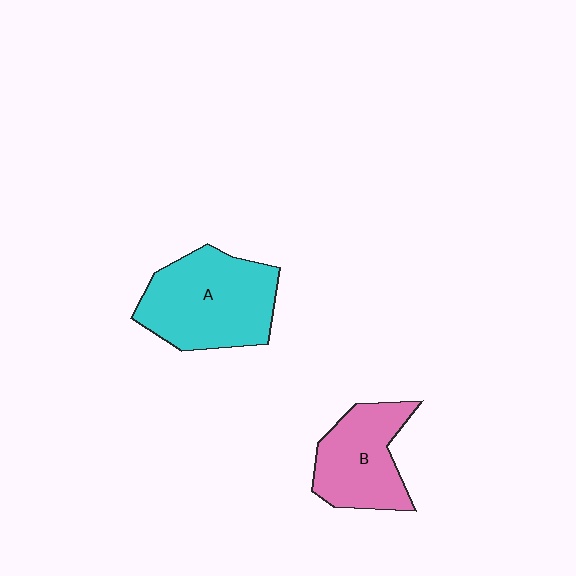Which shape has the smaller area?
Shape B (pink).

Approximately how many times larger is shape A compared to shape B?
Approximately 1.4 times.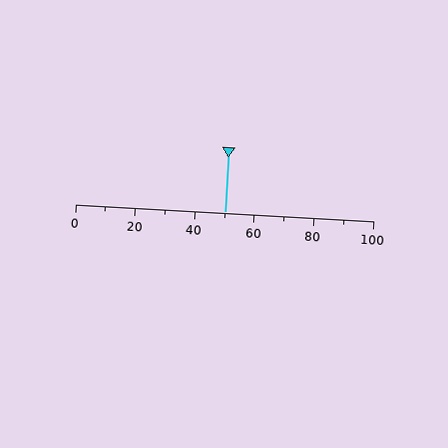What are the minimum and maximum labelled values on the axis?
The axis runs from 0 to 100.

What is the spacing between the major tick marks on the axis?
The major ticks are spaced 20 apart.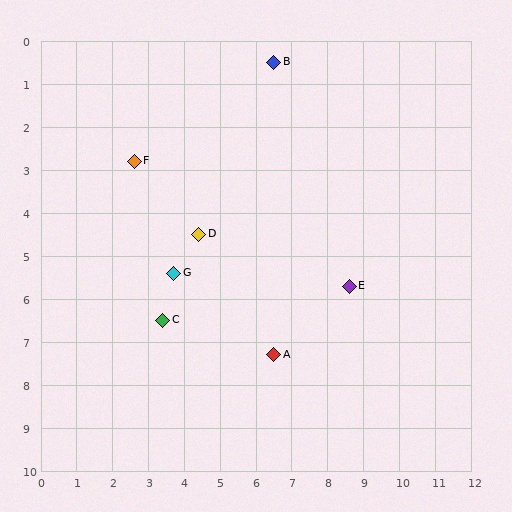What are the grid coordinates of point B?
Point B is at approximately (6.5, 0.5).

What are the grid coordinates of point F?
Point F is at approximately (2.6, 2.8).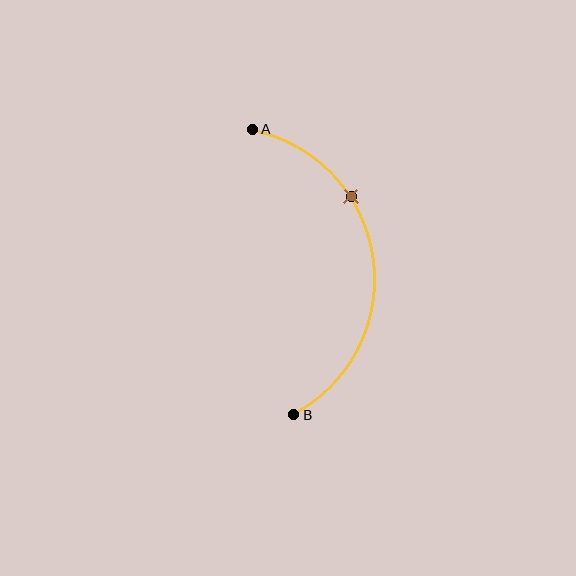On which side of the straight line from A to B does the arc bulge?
The arc bulges to the right of the straight line connecting A and B.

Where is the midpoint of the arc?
The arc midpoint is the point on the curve farthest from the straight line joining A and B. It sits to the right of that line.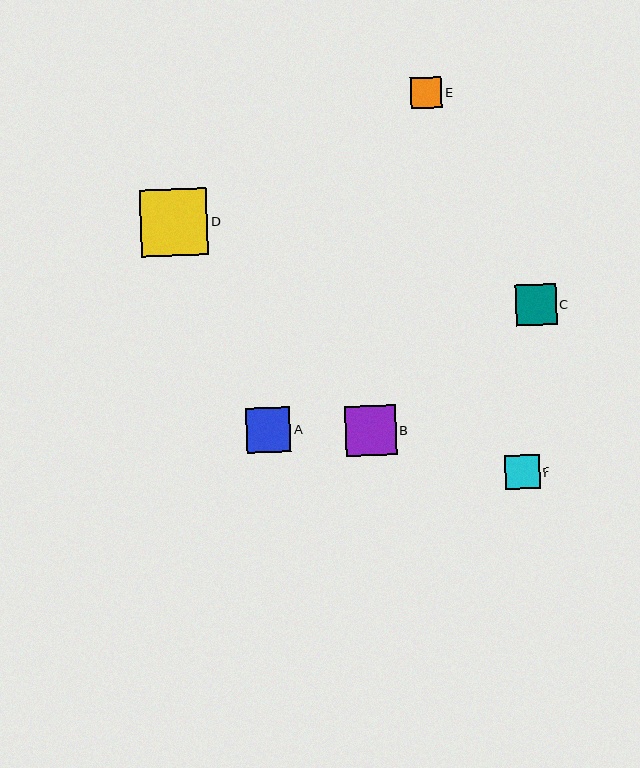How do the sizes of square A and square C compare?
Square A and square C are approximately the same size.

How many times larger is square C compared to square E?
Square C is approximately 1.3 times the size of square E.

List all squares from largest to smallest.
From largest to smallest: D, B, A, C, F, E.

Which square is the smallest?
Square E is the smallest with a size of approximately 31 pixels.